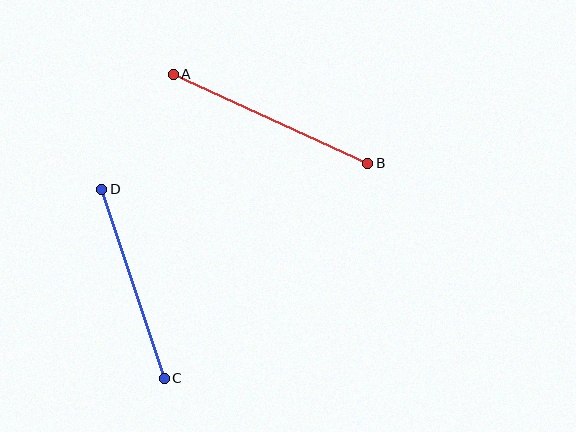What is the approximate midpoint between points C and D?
The midpoint is at approximately (133, 284) pixels.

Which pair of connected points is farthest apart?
Points A and B are farthest apart.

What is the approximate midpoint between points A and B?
The midpoint is at approximately (270, 119) pixels.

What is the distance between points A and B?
The distance is approximately 214 pixels.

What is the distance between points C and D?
The distance is approximately 199 pixels.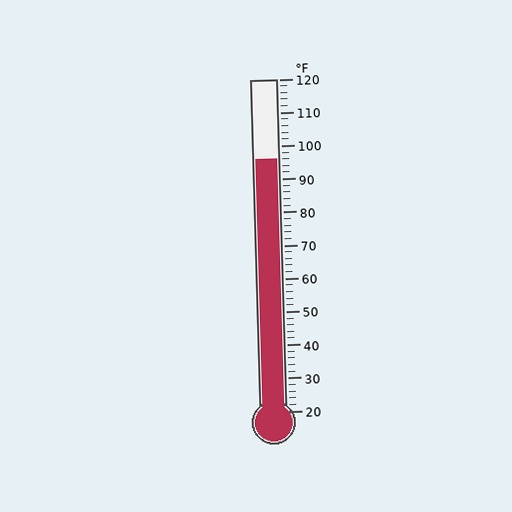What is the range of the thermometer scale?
The thermometer scale ranges from 20°F to 120°F.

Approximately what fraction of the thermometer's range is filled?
The thermometer is filled to approximately 75% of its range.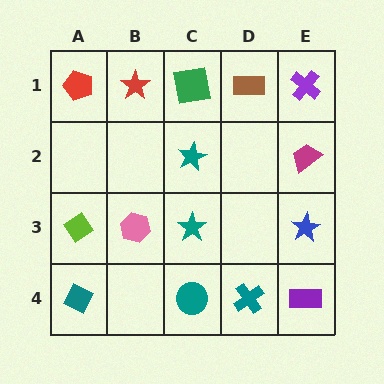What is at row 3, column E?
A blue star.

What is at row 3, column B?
A pink hexagon.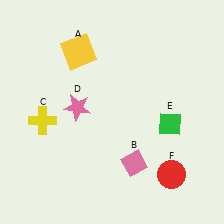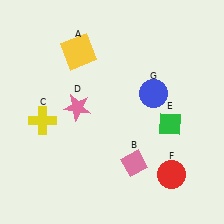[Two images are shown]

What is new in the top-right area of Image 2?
A blue circle (G) was added in the top-right area of Image 2.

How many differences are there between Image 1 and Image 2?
There is 1 difference between the two images.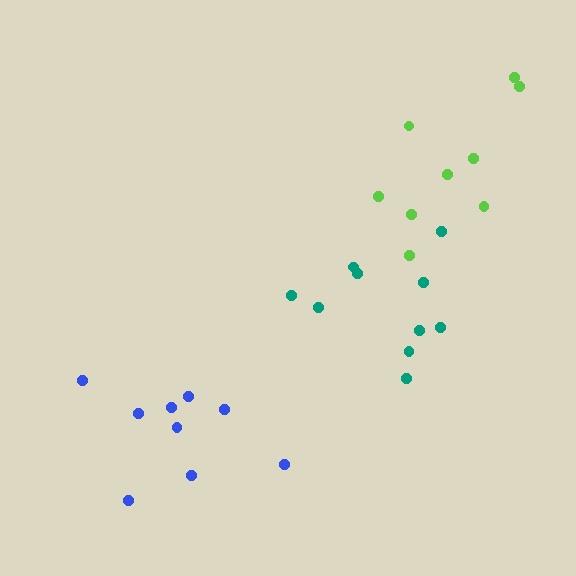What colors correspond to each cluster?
The clusters are colored: teal, lime, blue.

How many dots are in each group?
Group 1: 10 dots, Group 2: 9 dots, Group 3: 9 dots (28 total).